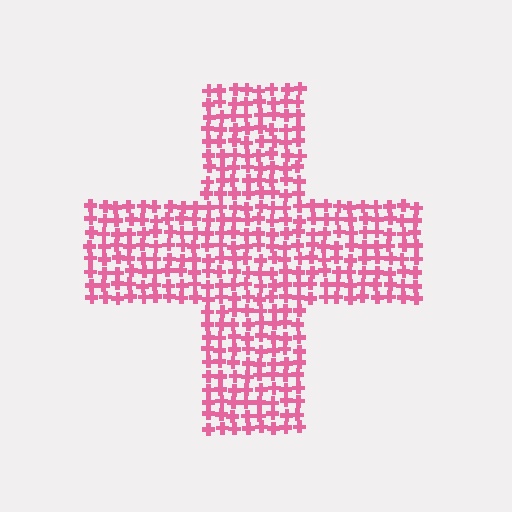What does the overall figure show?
The overall figure shows a cross.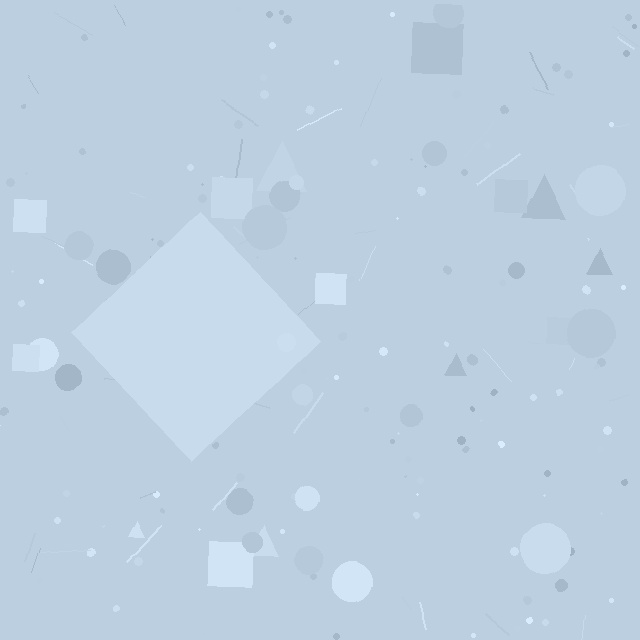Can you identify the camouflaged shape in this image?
The camouflaged shape is a diamond.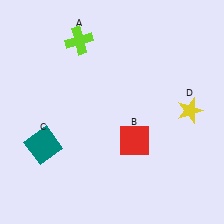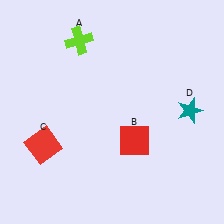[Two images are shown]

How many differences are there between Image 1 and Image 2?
There are 2 differences between the two images.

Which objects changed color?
C changed from teal to red. D changed from yellow to teal.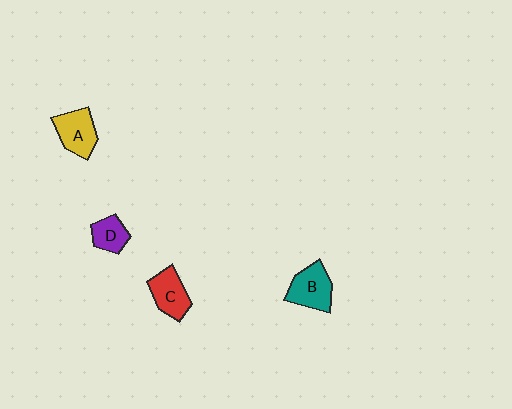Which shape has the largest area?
Shape B (teal).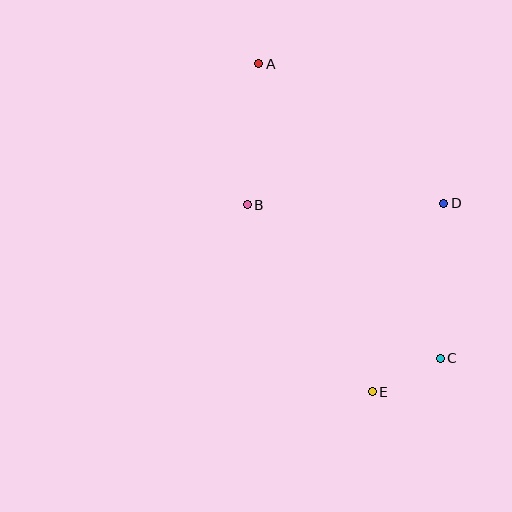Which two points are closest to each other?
Points C and E are closest to each other.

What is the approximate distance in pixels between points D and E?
The distance between D and E is approximately 202 pixels.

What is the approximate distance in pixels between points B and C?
The distance between B and C is approximately 247 pixels.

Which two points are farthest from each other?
Points A and E are farthest from each other.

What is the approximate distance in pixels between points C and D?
The distance between C and D is approximately 155 pixels.